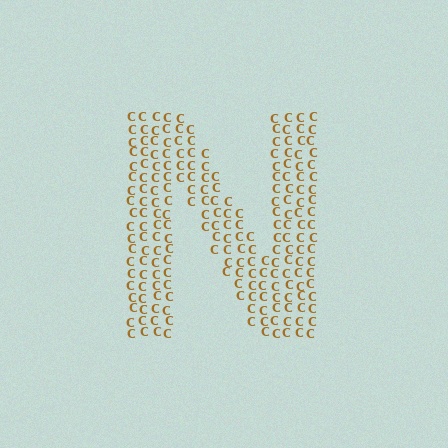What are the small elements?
The small elements are letter C's.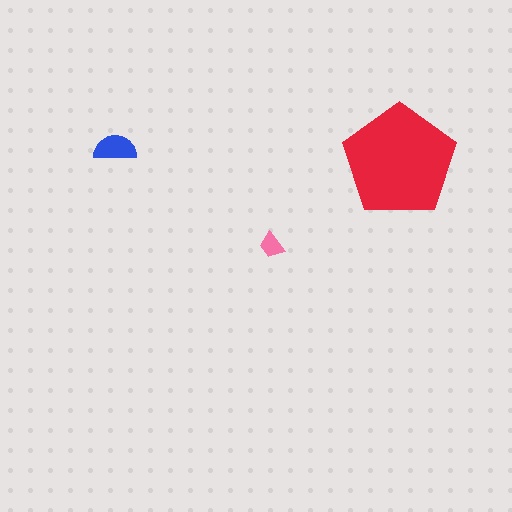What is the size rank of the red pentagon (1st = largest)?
1st.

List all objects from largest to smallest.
The red pentagon, the blue semicircle, the pink trapezoid.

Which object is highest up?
The blue semicircle is topmost.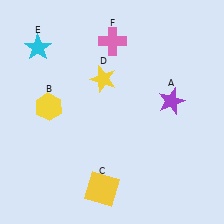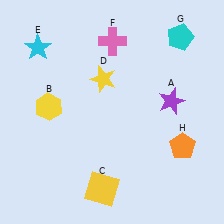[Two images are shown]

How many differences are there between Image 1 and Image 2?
There are 2 differences between the two images.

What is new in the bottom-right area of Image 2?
An orange pentagon (H) was added in the bottom-right area of Image 2.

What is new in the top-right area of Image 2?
A cyan pentagon (G) was added in the top-right area of Image 2.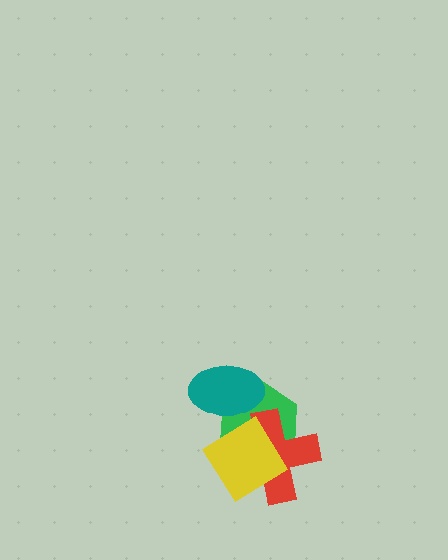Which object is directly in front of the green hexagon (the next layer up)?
The red cross is directly in front of the green hexagon.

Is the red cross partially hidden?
Yes, it is partially covered by another shape.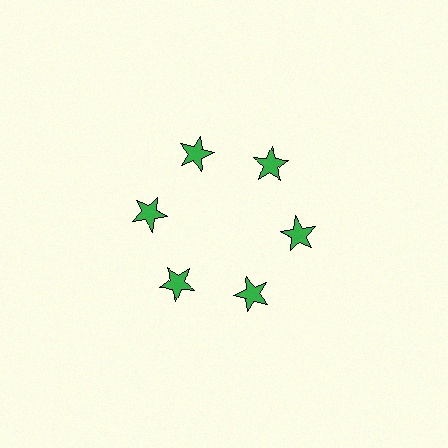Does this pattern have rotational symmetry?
Yes, this pattern has 6-fold rotational symmetry. It looks the same after rotating 60 degrees around the center.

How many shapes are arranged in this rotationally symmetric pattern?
There are 6 shapes, arranged in 6 groups of 1.